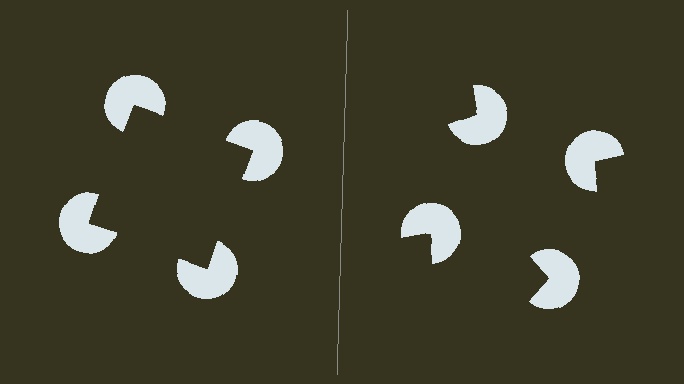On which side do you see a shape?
An illusory square appears on the left side. On the right side the wedge cuts are rotated, so no coherent shape forms.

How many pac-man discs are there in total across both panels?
8 — 4 on each side.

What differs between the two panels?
The pac-man discs are positioned identically on both sides; only the wedge orientations differ. On the left they align to a square; on the right they are misaligned.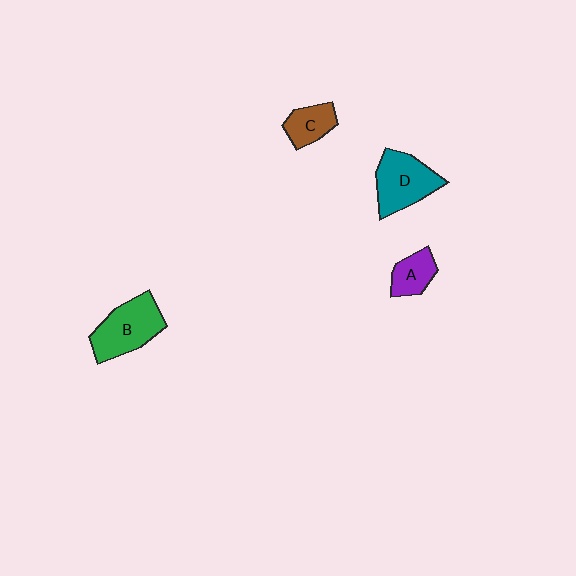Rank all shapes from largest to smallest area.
From largest to smallest: B (green), D (teal), C (brown), A (purple).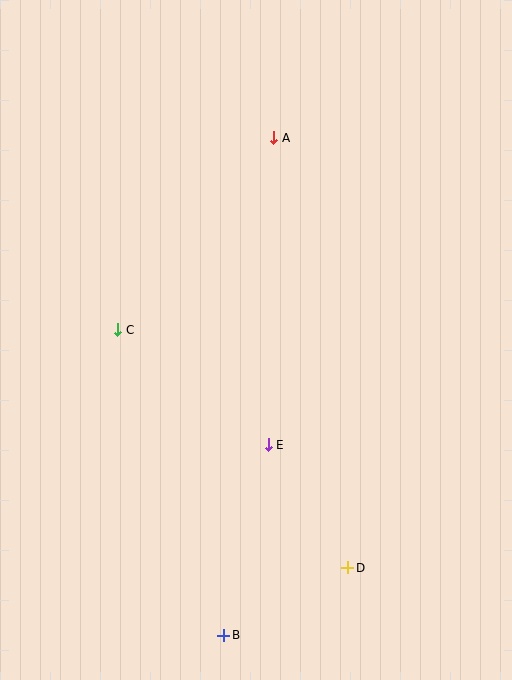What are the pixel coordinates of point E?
Point E is at (268, 445).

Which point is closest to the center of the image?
Point E at (268, 445) is closest to the center.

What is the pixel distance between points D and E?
The distance between D and E is 146 pixels.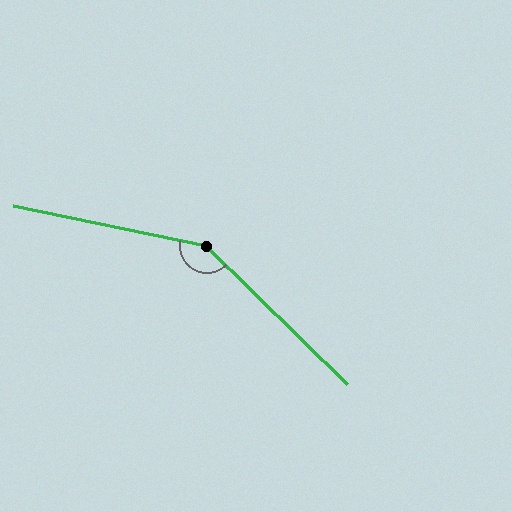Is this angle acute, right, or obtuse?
It is obtuse.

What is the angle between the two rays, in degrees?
Approximately 147 degrees.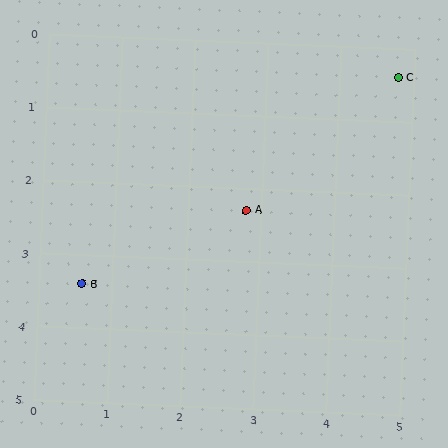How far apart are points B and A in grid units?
Points B and A are about 2.5 grid units apart.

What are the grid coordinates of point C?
Point C is at approximately (4.8, 0.4).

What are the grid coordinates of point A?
Point A is at approximately (2.8, 2.3).